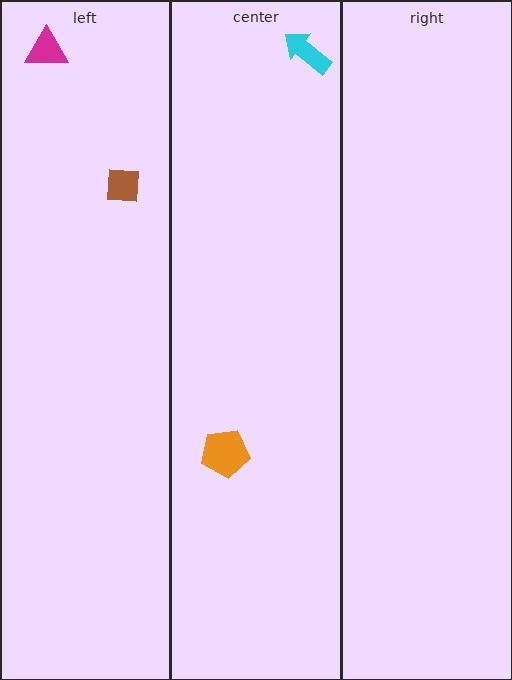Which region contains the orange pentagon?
The center region.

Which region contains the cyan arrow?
The center region.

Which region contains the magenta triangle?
The left region.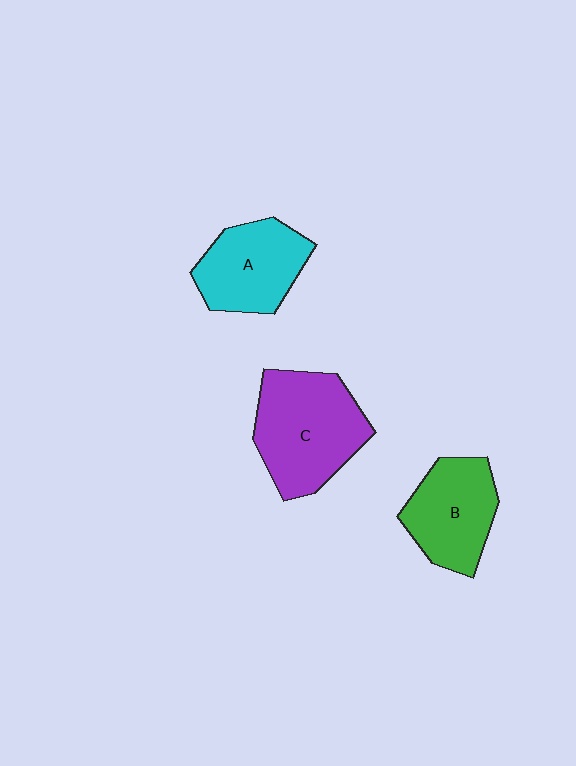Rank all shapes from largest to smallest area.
From largest to smallest: C (purple), A (cyan), B (green).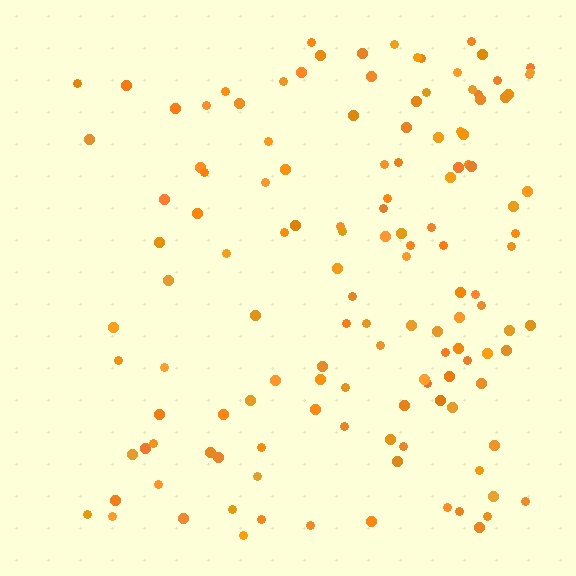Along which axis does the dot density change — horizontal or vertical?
Horizontal.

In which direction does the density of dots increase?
From left to right, with the right side densest.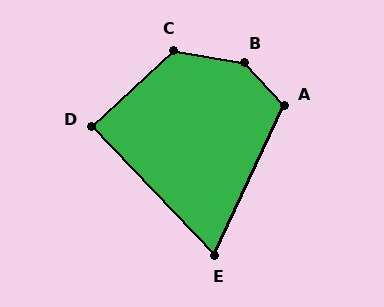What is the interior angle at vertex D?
Approximately 89 degrees (approximately right).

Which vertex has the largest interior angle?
B, at approximately 144 degrees.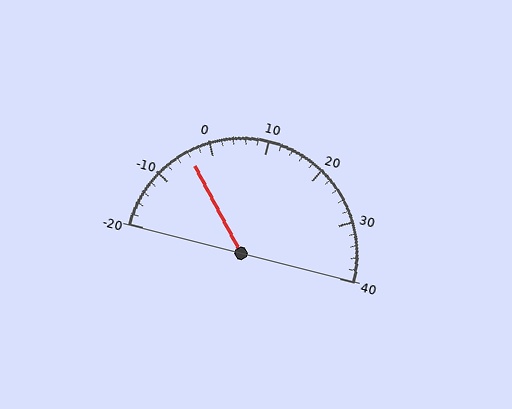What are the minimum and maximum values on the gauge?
The gauge ranges from -20 to 40.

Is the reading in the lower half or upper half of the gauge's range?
The reading is in the lower half of the range (-20 to 40).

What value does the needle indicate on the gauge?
The needle indicates approximately -4.